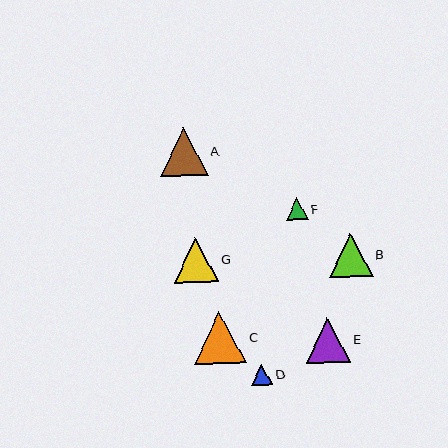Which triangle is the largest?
Triangle C is the largest with a size of approximately 52 pixels.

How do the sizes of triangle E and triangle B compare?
Triangle E and triangle B are approximately the same size.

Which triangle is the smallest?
Triangle D is the smallest with a size of approximately 21 pixels.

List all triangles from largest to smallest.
From largest to smallest: C, A, G, E, B, F, D.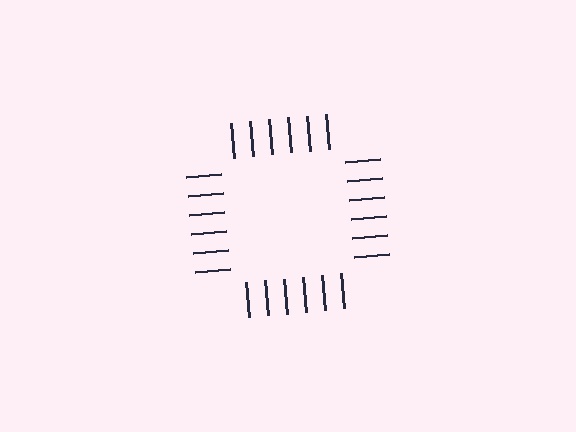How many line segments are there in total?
24 — 6 along each of the 4 edges.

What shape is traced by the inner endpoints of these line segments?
An illusory square — the line segments terminate on its edges but no continuous stroke is drawn.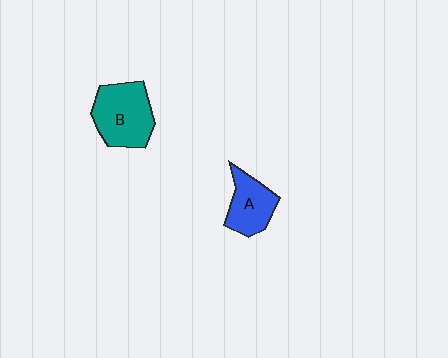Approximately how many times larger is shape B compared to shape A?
Approximately 1.5 times.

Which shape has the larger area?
Shape B (teal).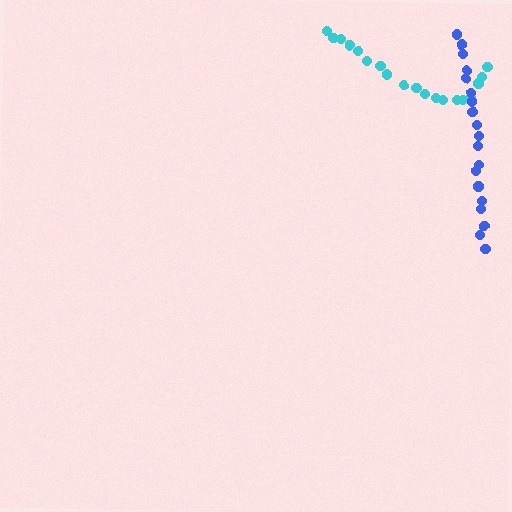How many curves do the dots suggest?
There are 2 distinct paths.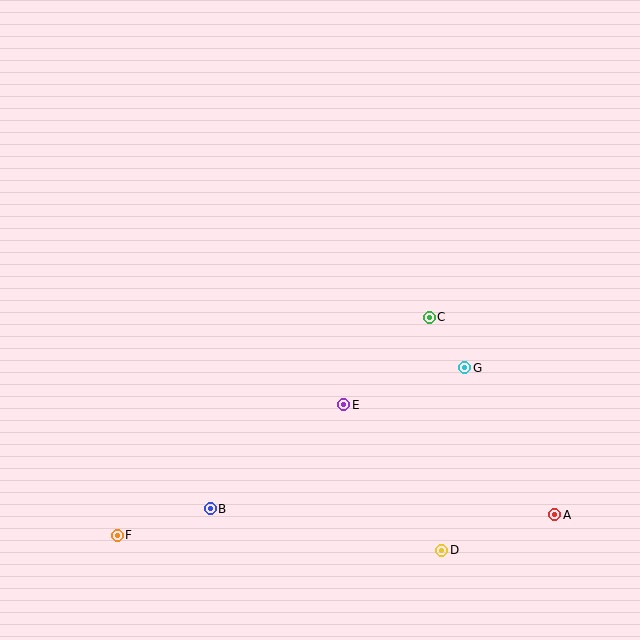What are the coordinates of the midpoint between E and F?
The midpoint between E and F is at (231, 470).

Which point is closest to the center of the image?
Point E at (344, 405) is closest to the center.